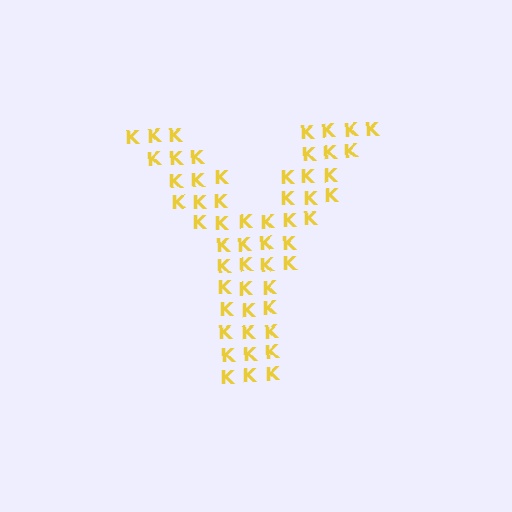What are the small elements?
The small elements are letter K's.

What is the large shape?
The large shape is the letter Y.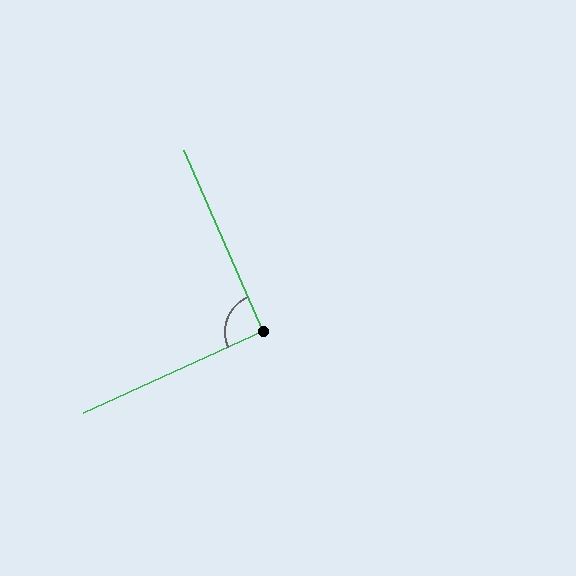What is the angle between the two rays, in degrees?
Approximately 91 degrees.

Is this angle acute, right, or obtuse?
It is approximately a right angle.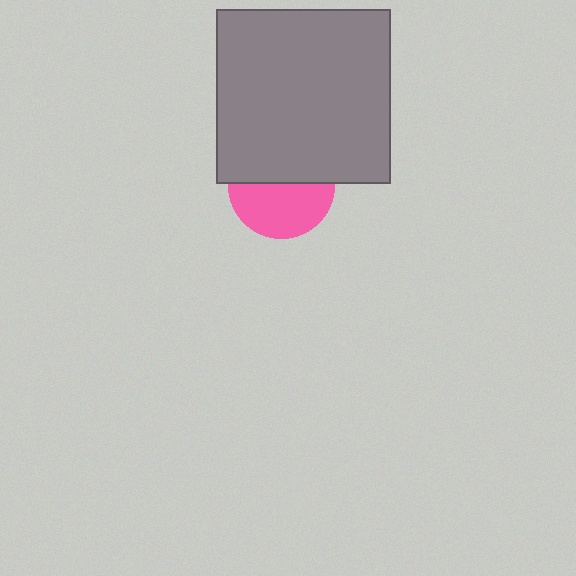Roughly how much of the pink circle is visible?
About half of it is visible (roughly 52%).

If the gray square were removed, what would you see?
You would see the complete pink circle.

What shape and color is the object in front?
The object in front is a gray square.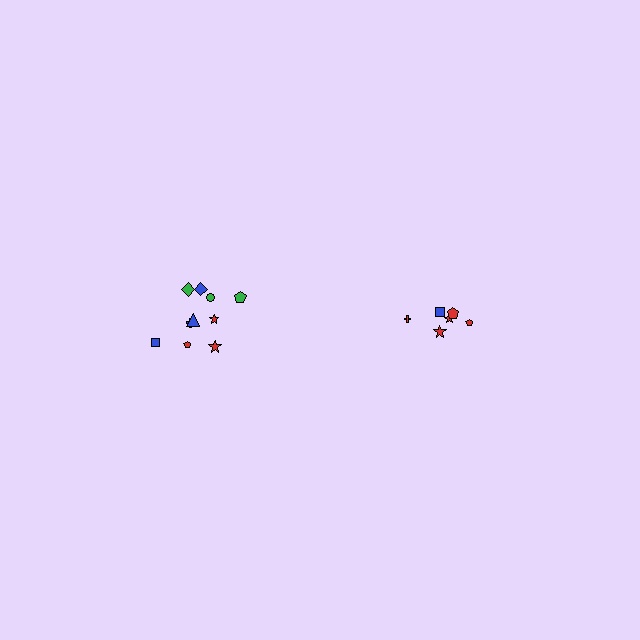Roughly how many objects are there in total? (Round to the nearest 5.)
Roughly 15 objects in total.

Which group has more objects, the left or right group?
The left group.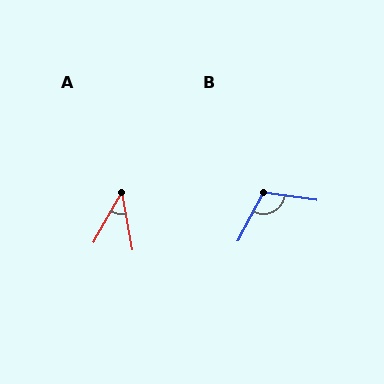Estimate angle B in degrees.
Approximately 109 degrees.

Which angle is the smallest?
A, at approximately 40 degrees.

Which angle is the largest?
B, at approximately 109 degrees.